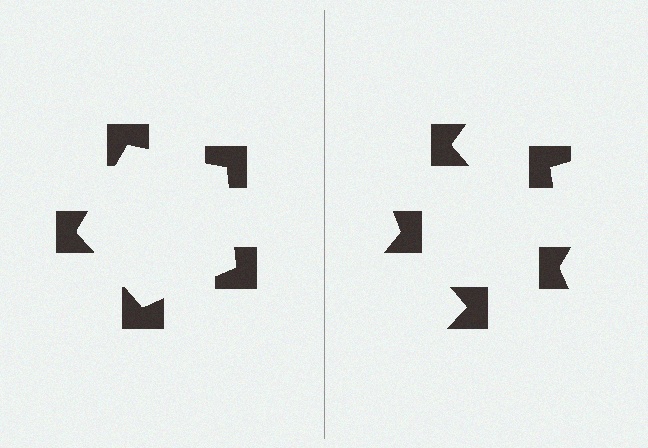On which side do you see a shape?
An illusory pentagon appears on the left side. On the right side the wedge cuts are rotated, so no coherent shape forms.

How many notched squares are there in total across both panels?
10 — 5 on each side.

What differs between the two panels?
The notched squares are positioned identically on both sides; only the wedge orientations differ. On the left they align to a pentagon; on the right they are misaligned.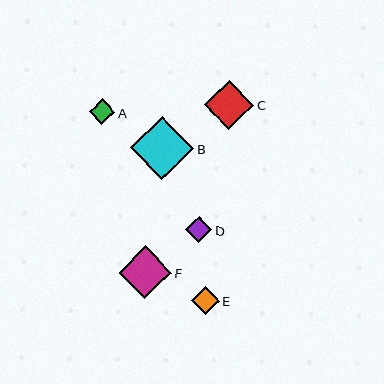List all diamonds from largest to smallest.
From largest to smallest: B, F, C, E, D, A.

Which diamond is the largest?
Diamond B is the largest with a size of approximately 63 pixels.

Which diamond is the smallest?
Diamond A is the smallest with a size of approximately 25 pixels.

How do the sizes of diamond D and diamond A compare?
Diamond D and diamond A are approximately the same size.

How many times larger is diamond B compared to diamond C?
Diamond B is approximately 1.3 times the size of diamond C.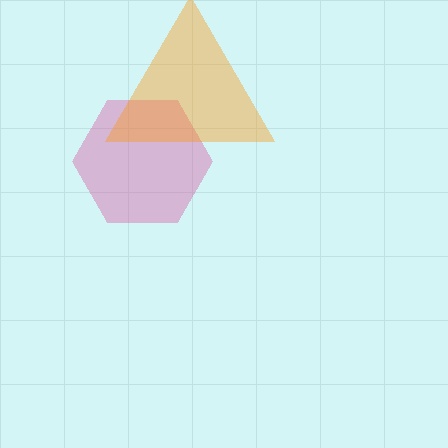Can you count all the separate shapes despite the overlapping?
Yes, there are 2 separate shapes.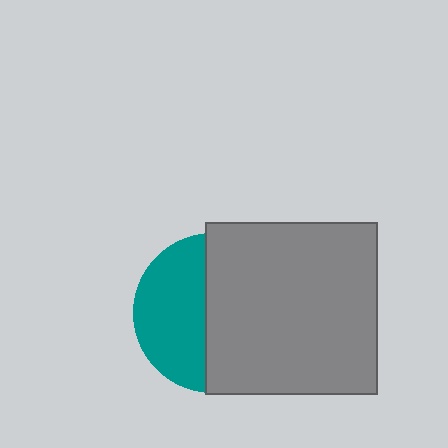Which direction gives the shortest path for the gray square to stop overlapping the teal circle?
Moving right gives the shortest separation.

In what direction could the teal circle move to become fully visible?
The teal circle could move left. That would shift it out from behind the gray square entirely.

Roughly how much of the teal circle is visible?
A small part of it is visible (roughly 44%).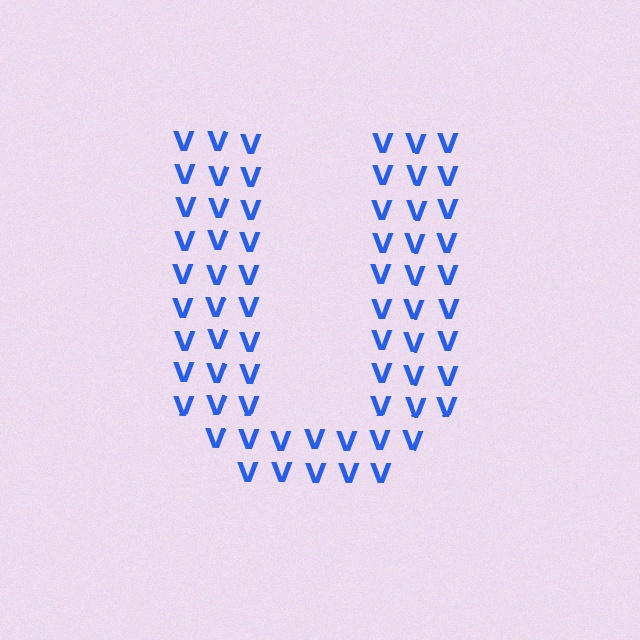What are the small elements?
The small elements are letter V's.